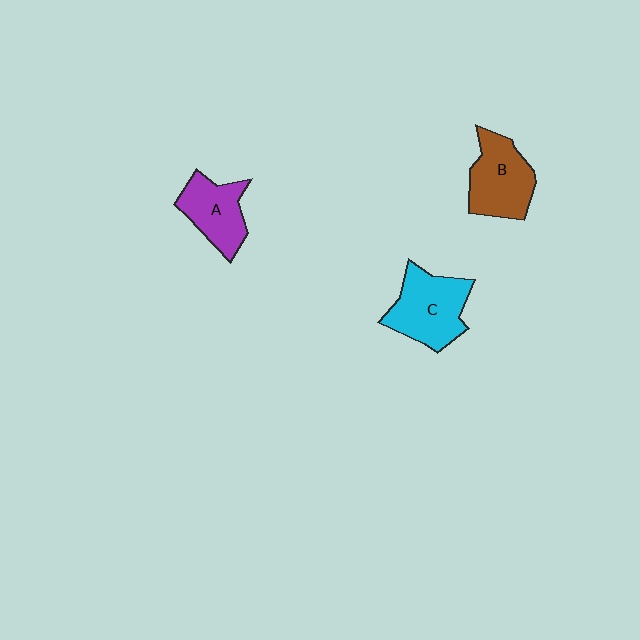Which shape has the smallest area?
Shape A (purple).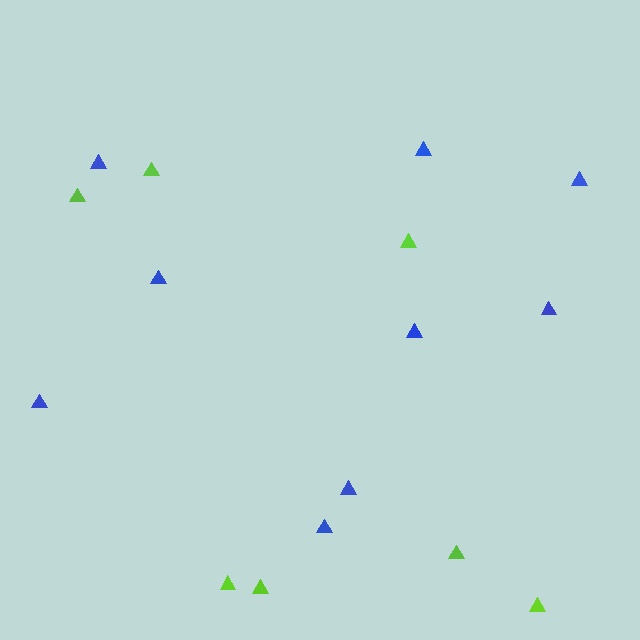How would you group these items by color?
There are 2 groups: one group of lime triangles (7) and one group of blue triangles (9).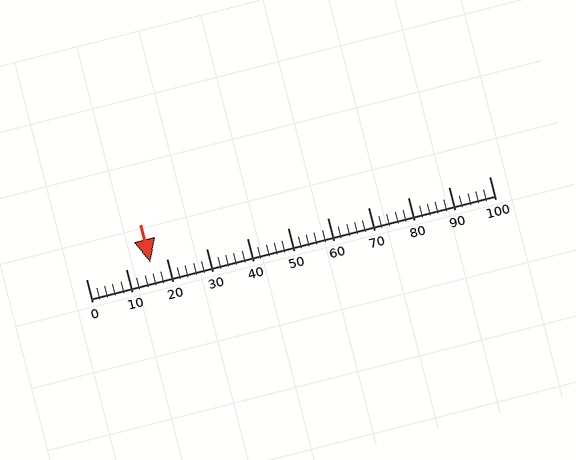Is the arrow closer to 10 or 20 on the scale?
The arrow is closer to 20.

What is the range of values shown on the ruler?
The ruler shows values from 0 to 100.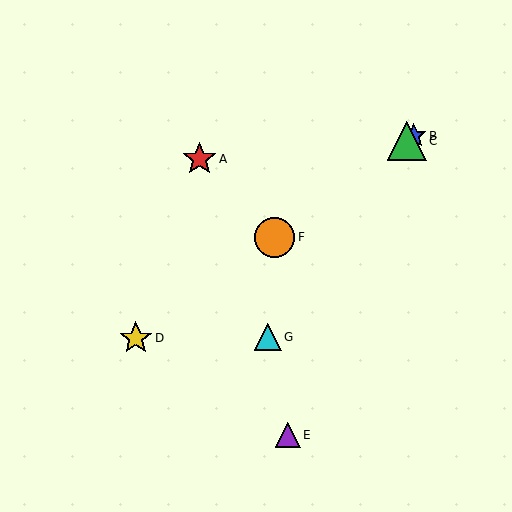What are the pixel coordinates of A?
Object A is at (199, 159).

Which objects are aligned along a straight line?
Objects B, C, D, F are aligned along a straight line.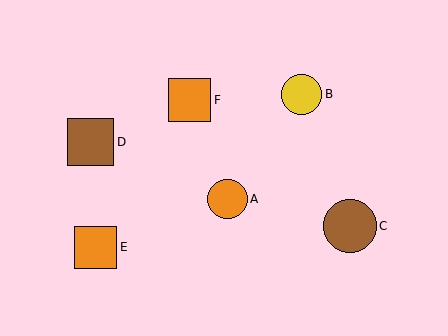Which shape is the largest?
The brown circle (labeled C) is the largest.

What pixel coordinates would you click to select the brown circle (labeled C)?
Click at (350, 226) to select the brown circle C.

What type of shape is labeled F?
Shape F is an orange square.